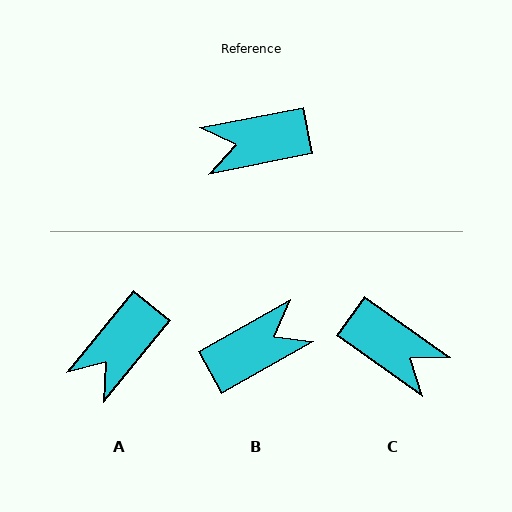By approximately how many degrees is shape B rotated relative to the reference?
Approximately 162 degrees clockwise.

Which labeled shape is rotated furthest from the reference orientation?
B, about 162 degrees away.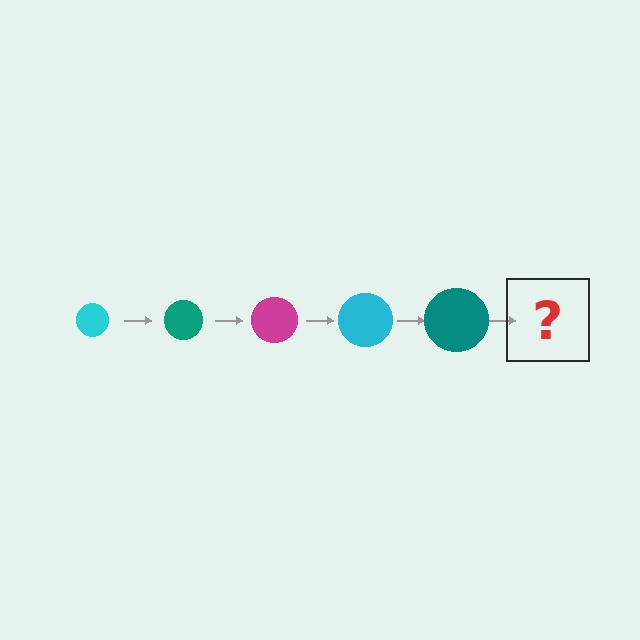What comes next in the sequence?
The next element should be a magenta circle, larger than the previous one.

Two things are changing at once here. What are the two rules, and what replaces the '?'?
The two rules are that the circle grows larger each step and the color cycles through cyan, teal, and magenta. The '?' should be a magenta circle, larger than the previous one.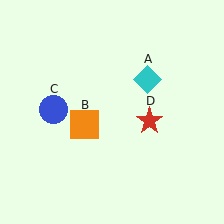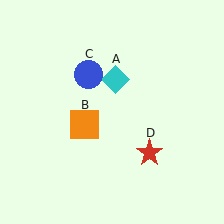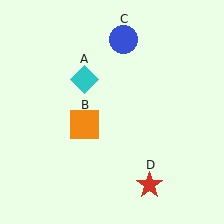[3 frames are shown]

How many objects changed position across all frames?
3 objects changed position: cyan diamond (object A), blue circle (object C), red star (object D).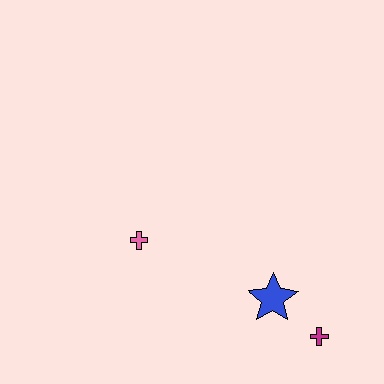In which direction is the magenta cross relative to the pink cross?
The magenta cross is to the right of the pink cross.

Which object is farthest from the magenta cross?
The pink cross is farthest from the magenta cross.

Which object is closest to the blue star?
The magenta cross is closest to the blue star.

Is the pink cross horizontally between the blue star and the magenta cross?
No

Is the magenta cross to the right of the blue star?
Yes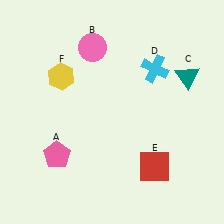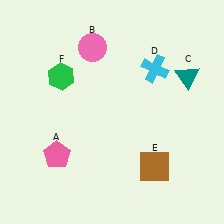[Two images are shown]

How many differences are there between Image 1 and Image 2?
There are 2 differences between the two images.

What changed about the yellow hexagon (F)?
In Image 1, F is yellow. In Image 2, it changed to green.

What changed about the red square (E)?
In Image 1, E is red. In Image 2, it changed to brown.